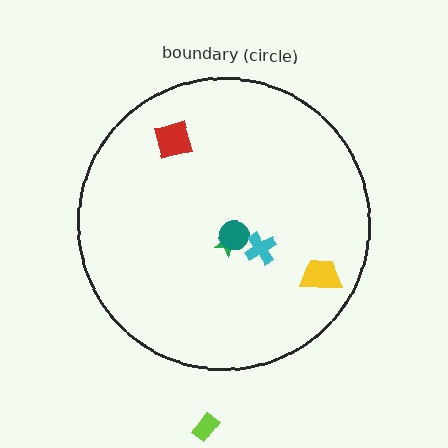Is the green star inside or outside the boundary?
Inside.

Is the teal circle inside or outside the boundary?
Inside.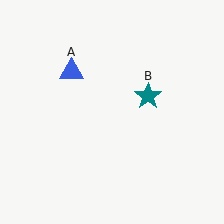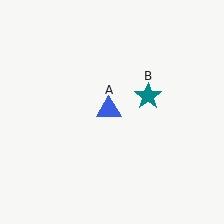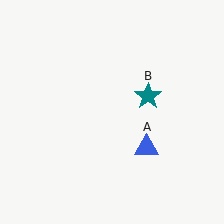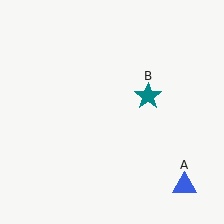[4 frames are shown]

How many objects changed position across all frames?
1 object changed position: blue triangle (object A).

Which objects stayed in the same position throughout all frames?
Teal star (object B) remained stationary.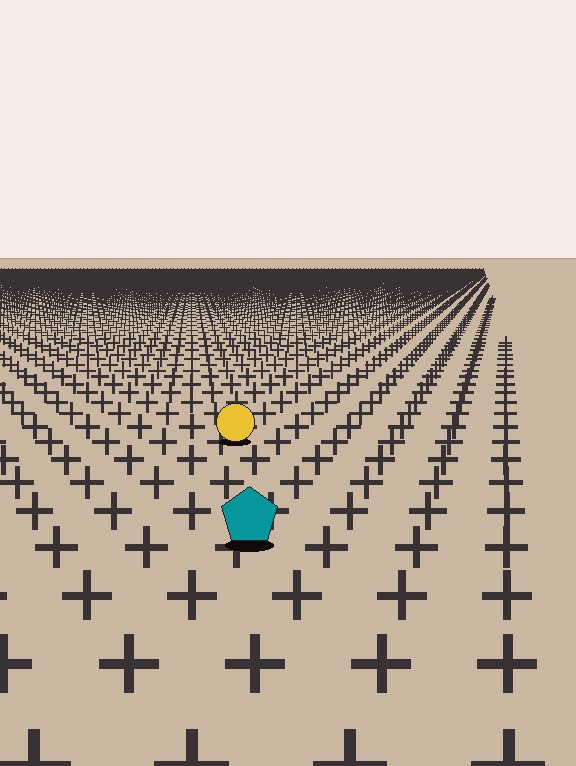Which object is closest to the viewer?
The teal pentagon is closest. The texture marks near it are larger and more spread out.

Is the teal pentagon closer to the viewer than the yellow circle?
Yes. The teal pentagon is closer — you can tell from the texture gradient: the ground texture is coarser near it.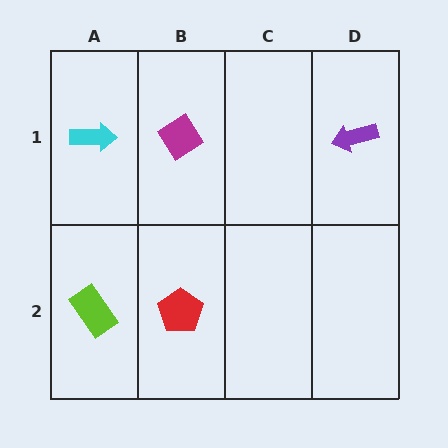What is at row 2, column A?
A lime rectangle.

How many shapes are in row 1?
3 shapes.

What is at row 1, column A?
A cyan arrow.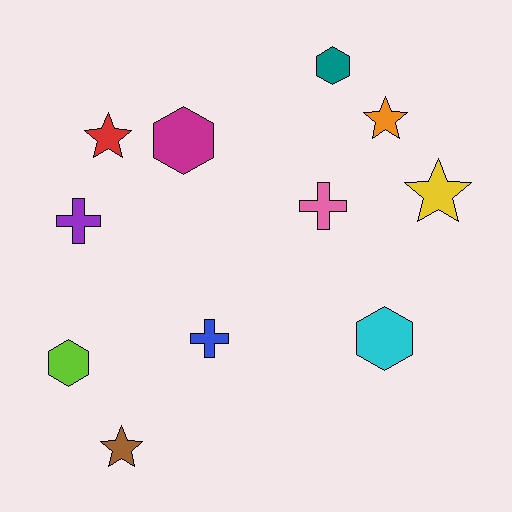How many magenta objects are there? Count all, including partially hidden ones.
There is 1 magenta object.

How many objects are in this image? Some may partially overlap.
There are 11 objects.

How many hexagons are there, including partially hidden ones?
There are 4 hexagons.